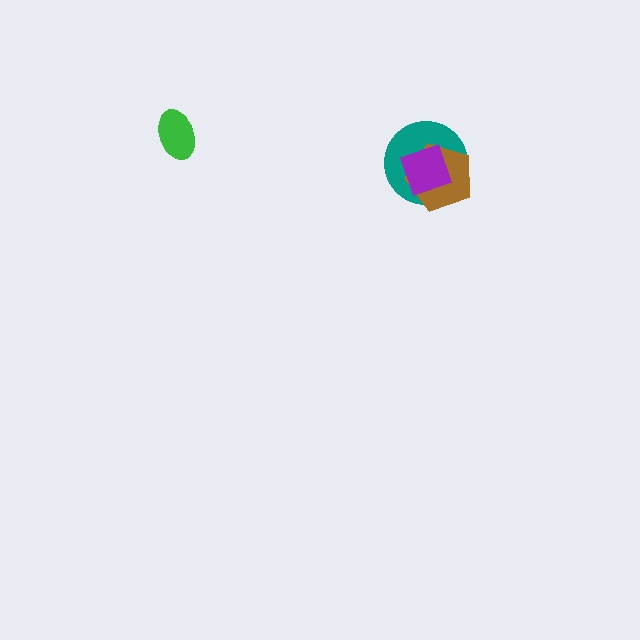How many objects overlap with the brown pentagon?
2 objects overlap with the brown pentagon.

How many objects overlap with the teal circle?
2 objects overlap with the teal circle.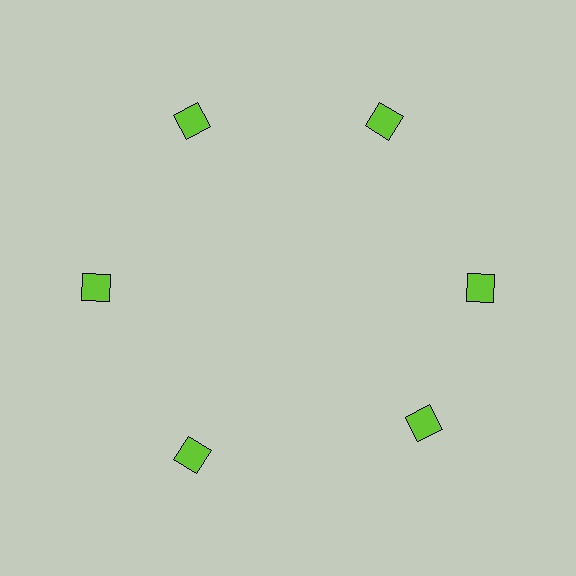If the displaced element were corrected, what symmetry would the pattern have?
It would have 6-fold rotational symmetry — the pattern would map onto itself every 60 degrees.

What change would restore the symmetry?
The symmetry would be restored by rotating it back into even spacing with its neighbors so that all 6 squares sit at equal angles and equal distance from the center.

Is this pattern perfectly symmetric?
No. The 6 lime squares are arranged in a ring, but one element near the 5 o'clock position is rotated out of alignment along the ring, breaking the 6-fold rotational symmetry.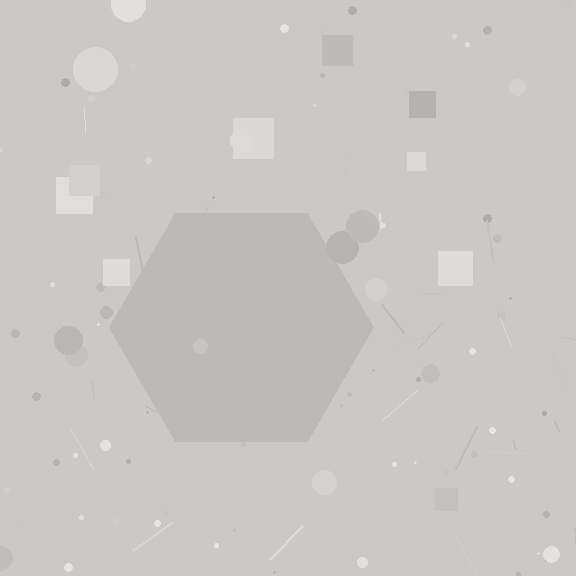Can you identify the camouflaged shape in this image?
The camouflaged shape is a hexagon.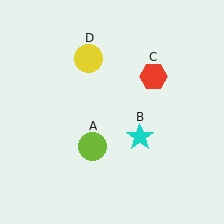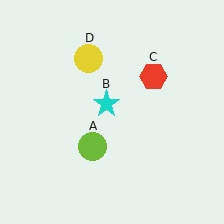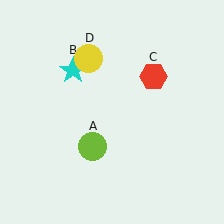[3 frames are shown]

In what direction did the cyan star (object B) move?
The cyan star (object B) moved up and to the left.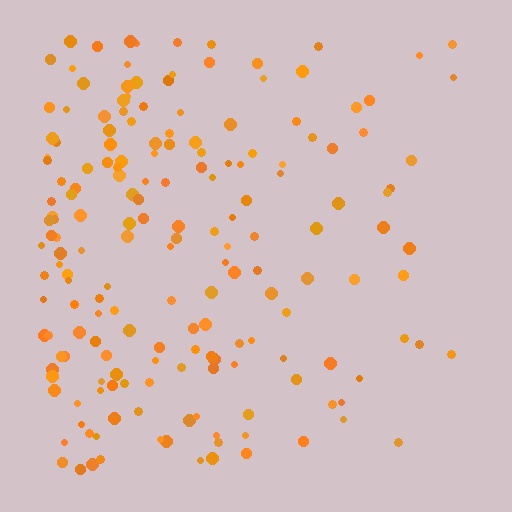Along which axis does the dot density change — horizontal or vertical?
Horizontal.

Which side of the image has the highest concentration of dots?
The left.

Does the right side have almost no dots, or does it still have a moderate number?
Still a moderate number, just noticeably fewer than the left.